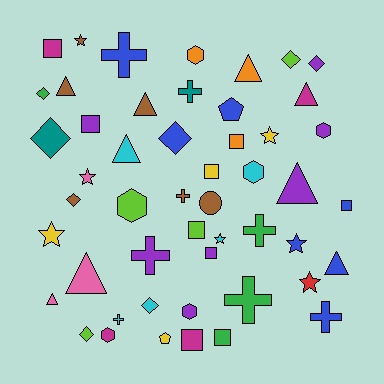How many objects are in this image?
There are 50 objects.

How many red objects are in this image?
There is 1 red object.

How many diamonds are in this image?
There are 8 diamonds.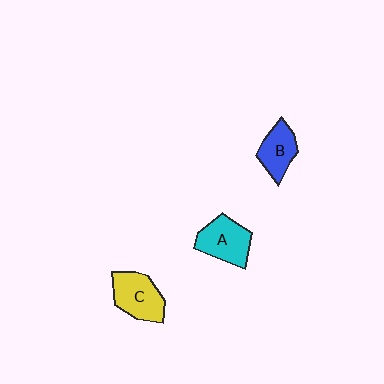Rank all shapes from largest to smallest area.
From largest to smallest: C (yellow), A (cyan), B (blue).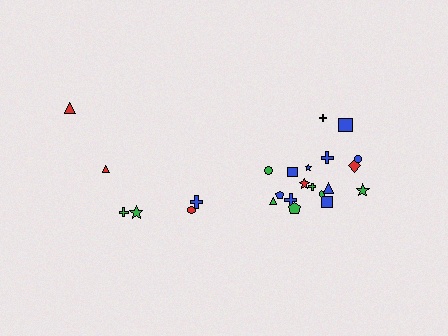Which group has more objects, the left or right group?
The right group.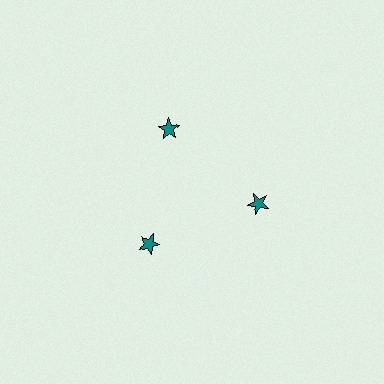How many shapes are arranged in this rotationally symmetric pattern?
There are 3 shapes, arranged in 3 groups of 1.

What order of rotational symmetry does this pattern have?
This pattern has 3-fold rotational symmetry.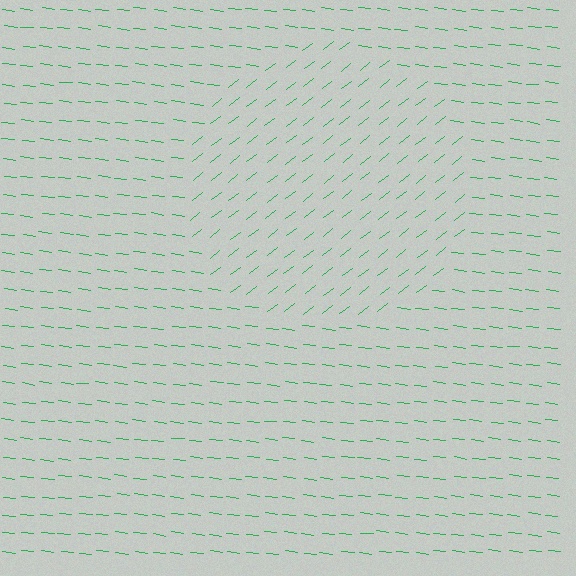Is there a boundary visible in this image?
Yes, there is a texture boundary formed by a change in line orientation.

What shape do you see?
I see a circle.